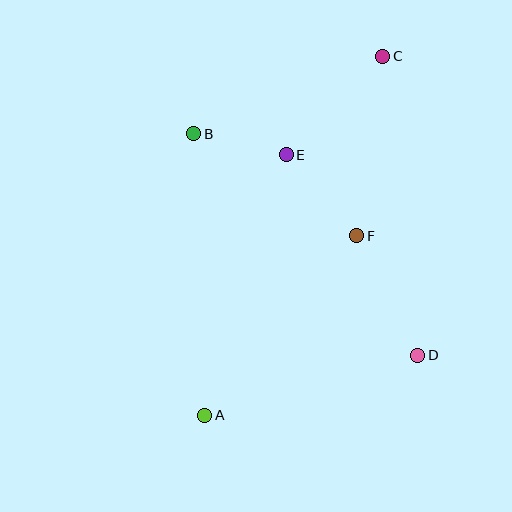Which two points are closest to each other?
Points B and E are closest to each other.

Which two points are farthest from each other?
Points A and C are farthest from each other.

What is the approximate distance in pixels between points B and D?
The distance between B and D is approximately 315 pixels.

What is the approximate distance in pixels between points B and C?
The distance between B and C is approximately 204 pixels.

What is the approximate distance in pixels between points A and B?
The distance between A and B is approximately 282 pixels.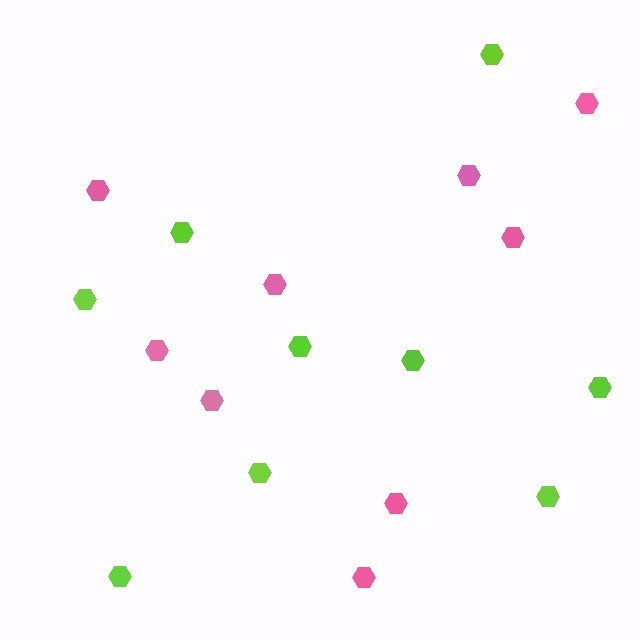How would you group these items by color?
There are 2 groups: one group of lime hexagons (9) and one group of pink hexagons (9).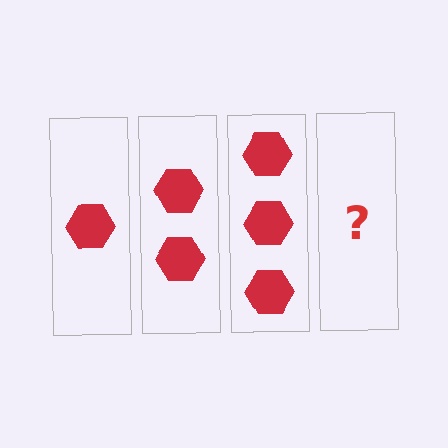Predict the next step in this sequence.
The next step is 4 hexagons.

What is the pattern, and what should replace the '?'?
The pattern is that each step adds one more hexagon. The '?' should be 4 hexagons.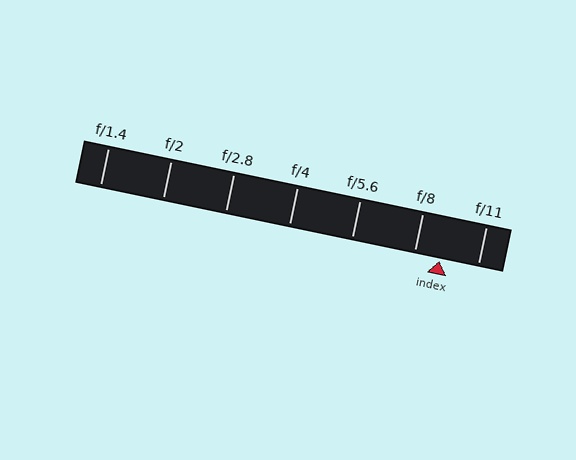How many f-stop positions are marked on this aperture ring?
There are 7 f-stop positions marked.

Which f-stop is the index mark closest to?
The index mark is closest to f/8.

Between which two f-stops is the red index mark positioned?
The index mark is between f/8 and f/11.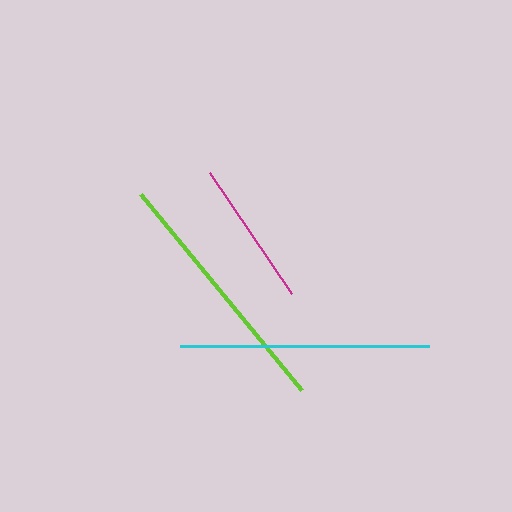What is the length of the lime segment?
The lime segment is approximately 253 pixels long.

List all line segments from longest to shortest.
From longest to shortest: lime, cyan, magenta.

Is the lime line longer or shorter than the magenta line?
The lime line is longer than the magenta line.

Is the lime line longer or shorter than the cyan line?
The lime line is longer than the cyan line.